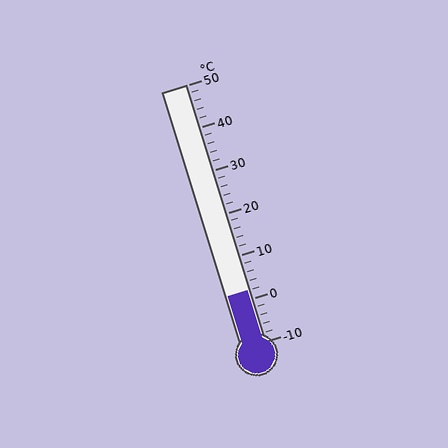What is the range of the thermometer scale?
The thermometer scale ranges from -10°C to 50°C.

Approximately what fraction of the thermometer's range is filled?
The thermometer is filled to approximately 20% of its range.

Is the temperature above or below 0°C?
The temperature is above 0°C.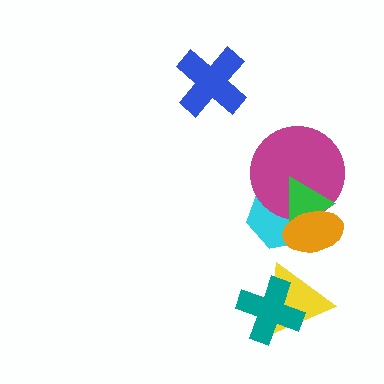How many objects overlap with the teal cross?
1 object overlaps with the teal cross.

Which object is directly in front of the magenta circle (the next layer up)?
The green triangle is directly in front of the magenta circle.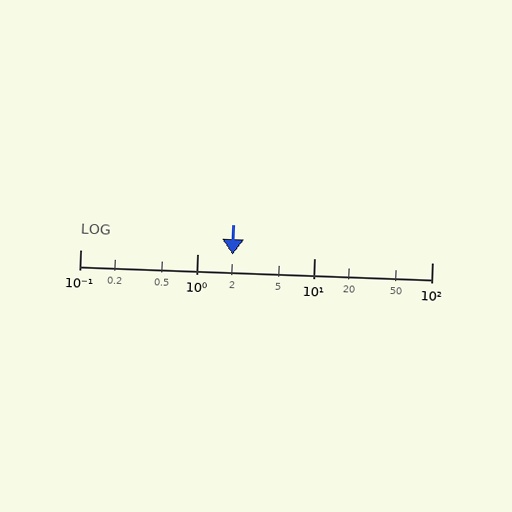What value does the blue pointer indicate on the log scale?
The pointer indicates approximately 2.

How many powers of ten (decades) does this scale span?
The scale spans 3 decades, from 0.1 to 100.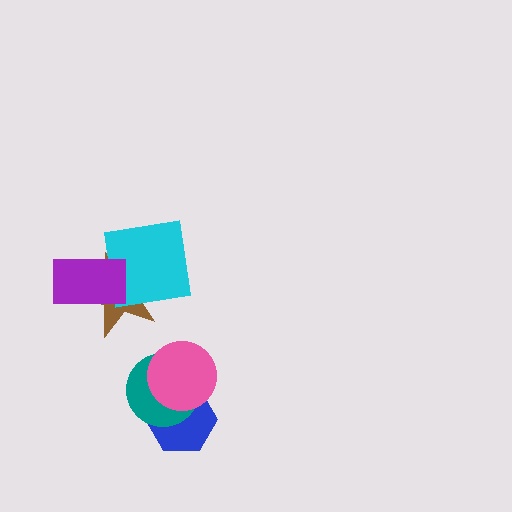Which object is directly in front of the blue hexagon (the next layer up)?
The teal circle is directly in front of the blue hexagon.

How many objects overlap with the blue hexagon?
2 objects overlap with the blue hexagon.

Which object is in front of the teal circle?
The pink circle is in front of the teal circle.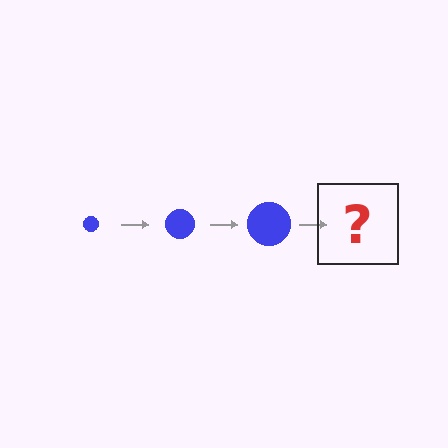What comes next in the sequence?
The next element should be a blue circle, larger than the previous one.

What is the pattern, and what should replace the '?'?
The pattern is that the circle gets progressively larger each step. The '?' should be a blue circle, larger than the previous one.